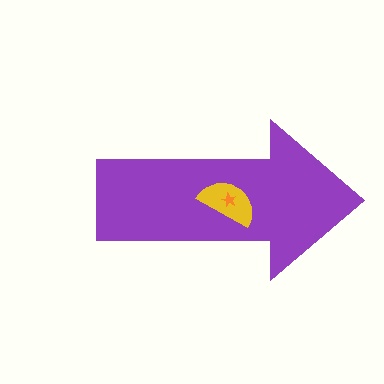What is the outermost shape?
The purple arrow.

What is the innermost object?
The orange star.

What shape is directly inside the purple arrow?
The yellow semicircle.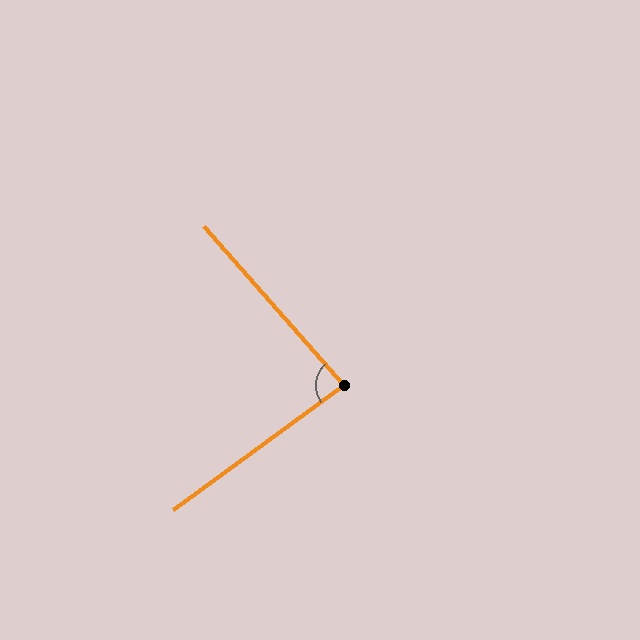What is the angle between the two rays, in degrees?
Approximately 85 degrees.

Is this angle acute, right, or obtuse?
It is acute.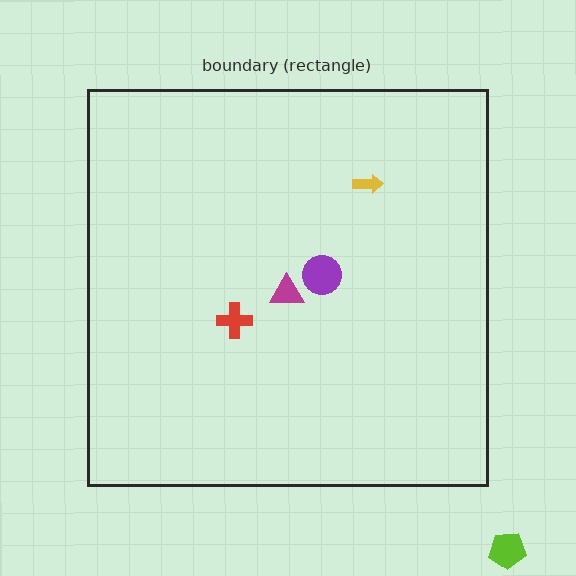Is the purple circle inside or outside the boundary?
Inside.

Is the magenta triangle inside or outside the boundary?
Inside.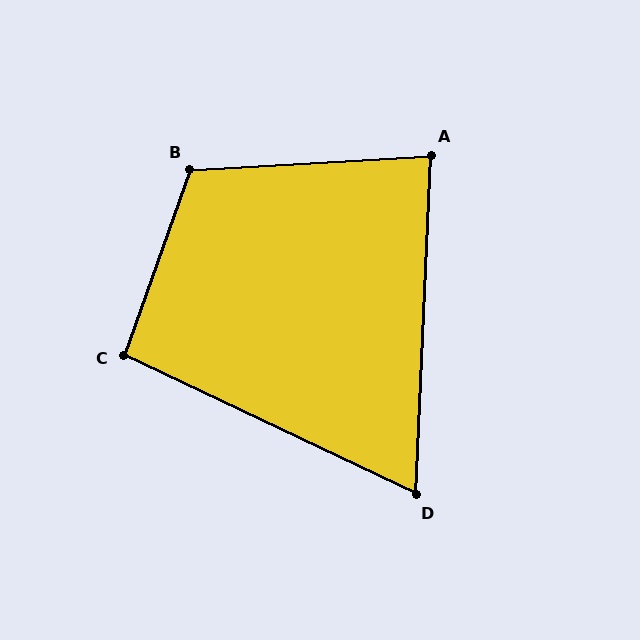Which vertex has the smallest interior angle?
D, at approximately 67 degrees.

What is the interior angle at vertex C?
Approximately 96 degrees (obtuse).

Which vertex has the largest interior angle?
B, at approximately 113 degrees.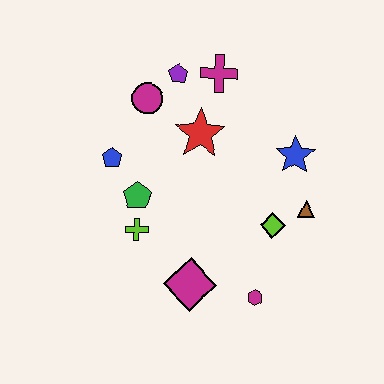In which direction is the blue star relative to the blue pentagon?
The blue star is to the right of the blue pentagon.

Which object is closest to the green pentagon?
The lime cross is closest to the green pentagon.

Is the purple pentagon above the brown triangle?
Yes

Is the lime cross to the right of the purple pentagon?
No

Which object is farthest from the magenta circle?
The magenta hexagon is farthest from the magenta circle.